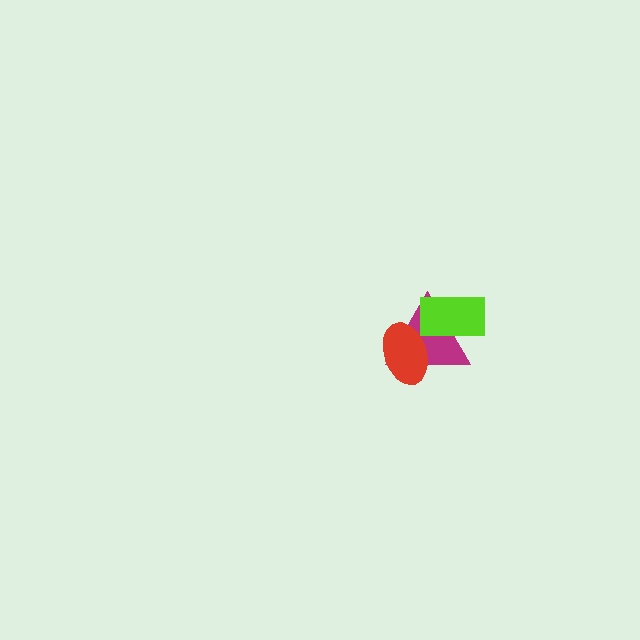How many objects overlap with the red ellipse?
1 object overlaps with the red ellipse.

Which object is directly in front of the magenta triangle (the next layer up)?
The red ellipse is directly in front of the magenta triangle.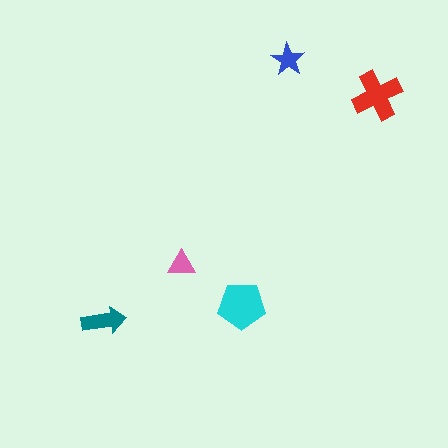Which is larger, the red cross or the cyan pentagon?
The cyan pentagon.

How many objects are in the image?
There are 5 objects in the image.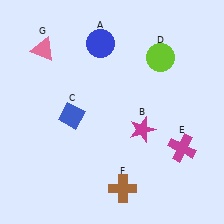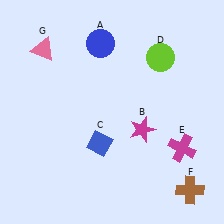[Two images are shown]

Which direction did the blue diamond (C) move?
The blue diamond (C) moved right.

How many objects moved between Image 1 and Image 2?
2 objects moved between the two images.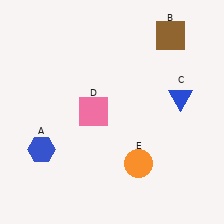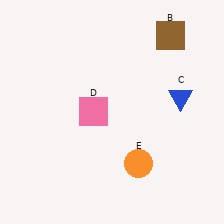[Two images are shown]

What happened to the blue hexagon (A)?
The blue hexagon (A) was removed in Image 2. It was in the bottom-left area of Image 1.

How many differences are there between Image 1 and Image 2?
There is 1 difference between the two images.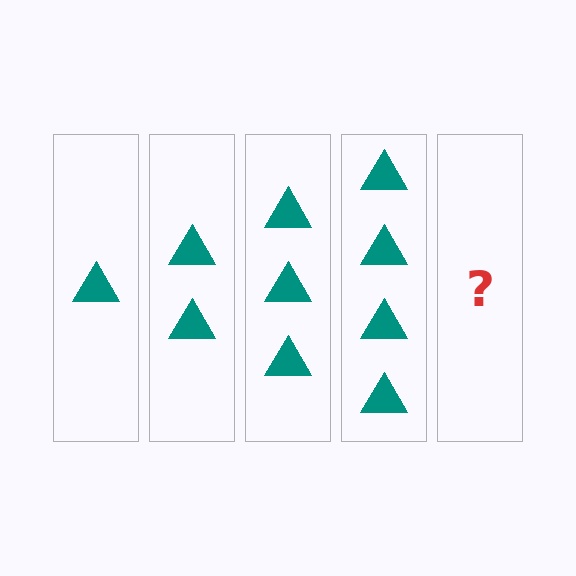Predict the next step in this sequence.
The next step is 5 triangles.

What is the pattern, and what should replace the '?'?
The pattern is that each step adds one more triangle. The '?' should be 5 triangles.